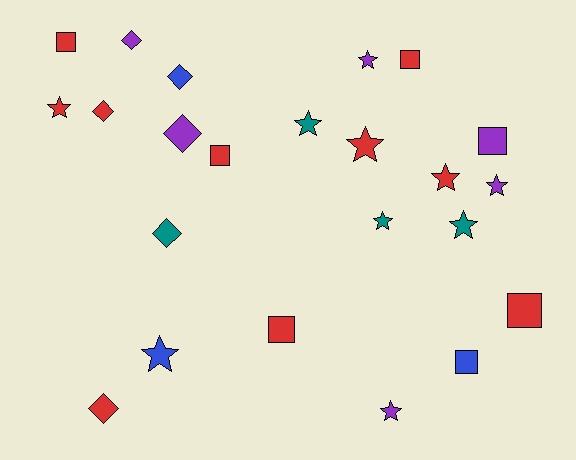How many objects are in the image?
There are 23 objects.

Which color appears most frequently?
Red, with 10 objects.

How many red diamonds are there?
There are 2 red diamonds.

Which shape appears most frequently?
Star, with 10 objects.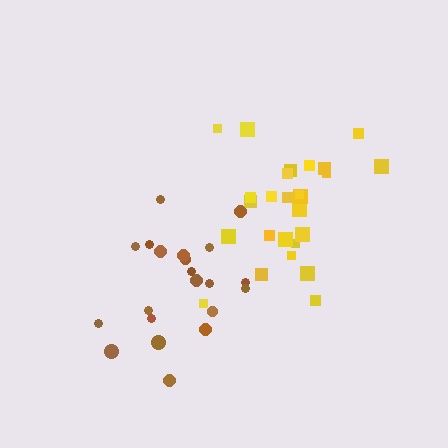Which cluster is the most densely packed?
Yellow.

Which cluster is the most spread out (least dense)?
Brown.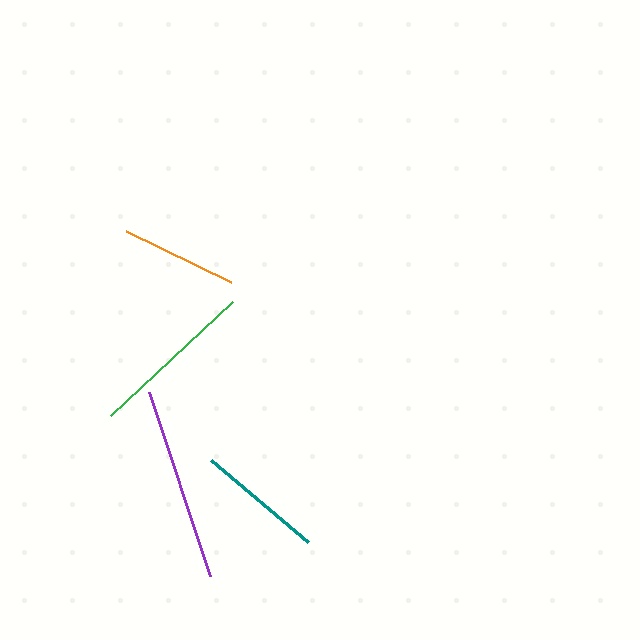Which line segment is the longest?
The purple line is the longest at approximately 194 pixels.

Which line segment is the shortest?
The orange line is the shortest at approximately 117 pixels.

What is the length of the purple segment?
The purple segment is approximately 194 pixels long.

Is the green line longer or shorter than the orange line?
The green line is longer than the orange line.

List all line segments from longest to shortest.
From longest to shortest: purple, green, teal, orange.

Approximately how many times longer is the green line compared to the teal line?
The green line is approximately 1.3 times the length of the teal line.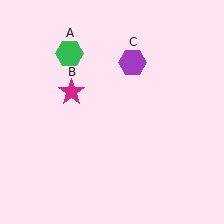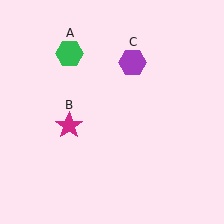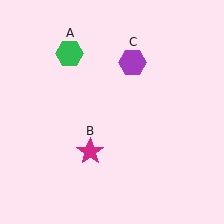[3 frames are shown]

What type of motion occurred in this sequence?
The magenta star (object B) rotated counterclockwise around the center of the scene.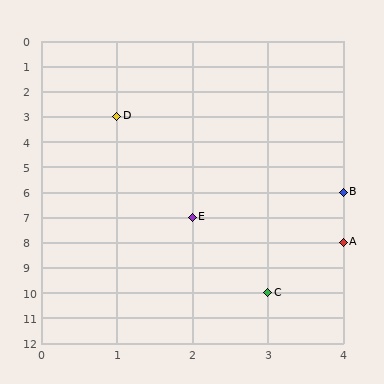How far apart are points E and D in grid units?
Points E and D are 1 column and 4 rows apart (about 4.1 grid units diagonally).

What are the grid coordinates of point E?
Point E is at grid coordinates (2, 7).